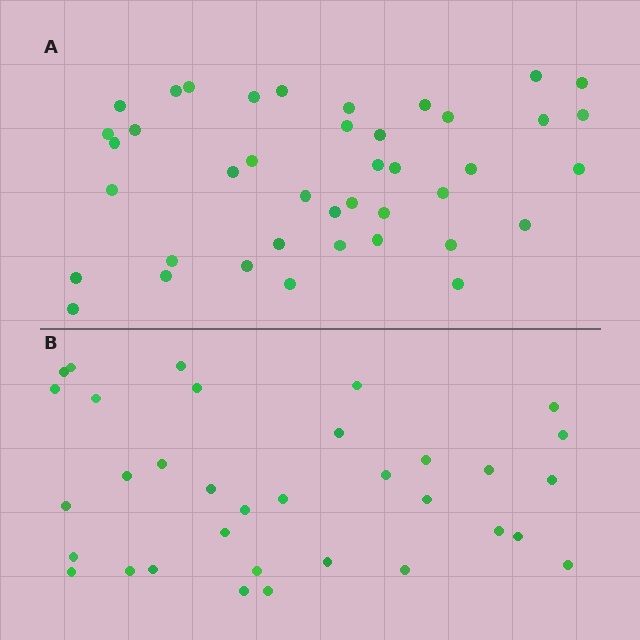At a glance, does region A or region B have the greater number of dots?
Region A (the top region) has more dots.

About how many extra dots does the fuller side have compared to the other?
Region A has roughly 8 or so more dots than region B.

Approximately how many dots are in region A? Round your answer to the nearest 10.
About 40 dots. (The exact count is 41, which rounds to 40.)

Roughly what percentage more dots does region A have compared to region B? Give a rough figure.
About 20% more.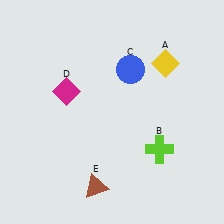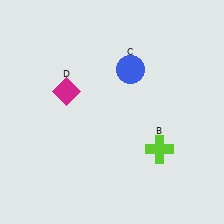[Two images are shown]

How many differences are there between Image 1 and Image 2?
There are 2 differences between the two images.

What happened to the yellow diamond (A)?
The yellow diamond (A) was removed in Image 2. It was in the top-right area of Image 1.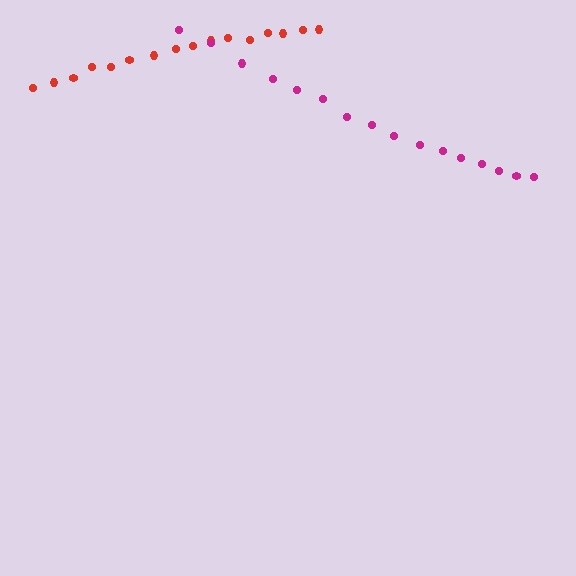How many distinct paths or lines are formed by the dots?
There are 2 distinct paths.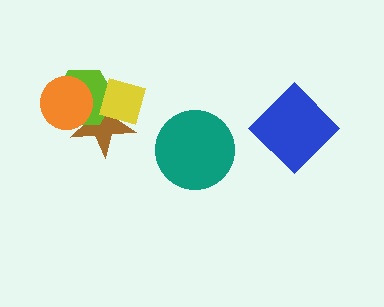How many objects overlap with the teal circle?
0 objects overlap with the teal circle.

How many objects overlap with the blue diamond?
0 objects overlap with the blue diamond.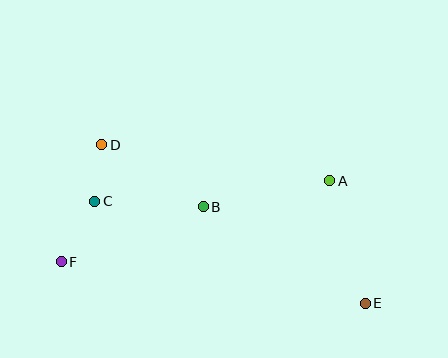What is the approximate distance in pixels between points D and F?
The distance between D and F is approximately 124 pixels.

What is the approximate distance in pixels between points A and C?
The distance between A and C is approximately 236 pixels.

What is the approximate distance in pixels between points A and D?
The distance between A and D is approximately 231 pixels.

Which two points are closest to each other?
Points C and D are closest to each other.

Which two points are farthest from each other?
Points D and E are farthest from each other.